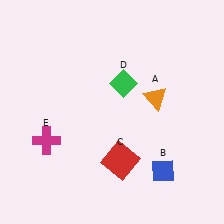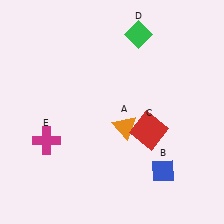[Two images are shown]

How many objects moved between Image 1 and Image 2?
3 objects moved between the two images.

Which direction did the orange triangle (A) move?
The orange triangle (A) moved left.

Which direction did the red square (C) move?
The red square (C) moved up.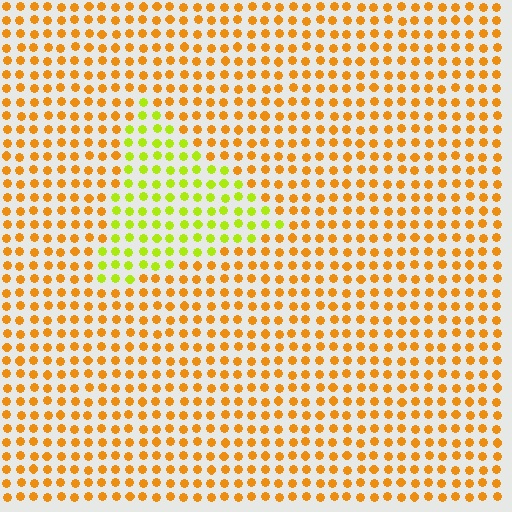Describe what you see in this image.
The image is filled with small orange elements in a uniform arrangement. A triangle-shaped region is visible where the elements are tinted to a slightly different hue, forming a subtle color boundary.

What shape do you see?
I see a triangle.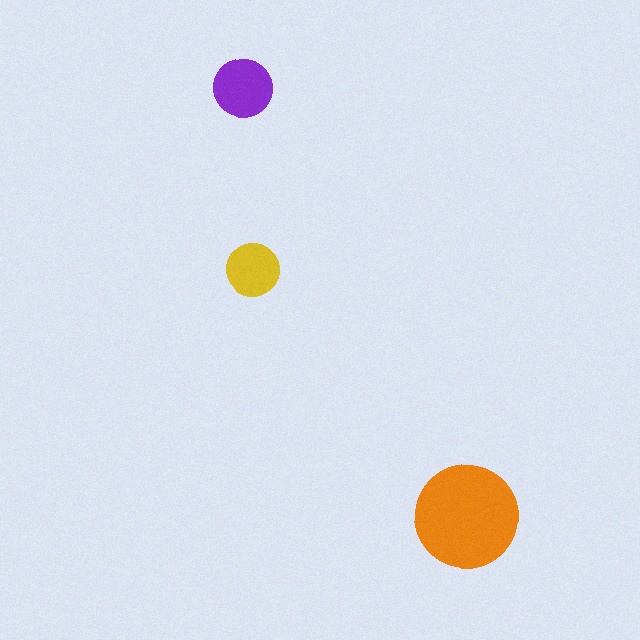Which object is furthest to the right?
The orange circle is rightmost.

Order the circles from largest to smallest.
the orange one, the purple one, the yellow one.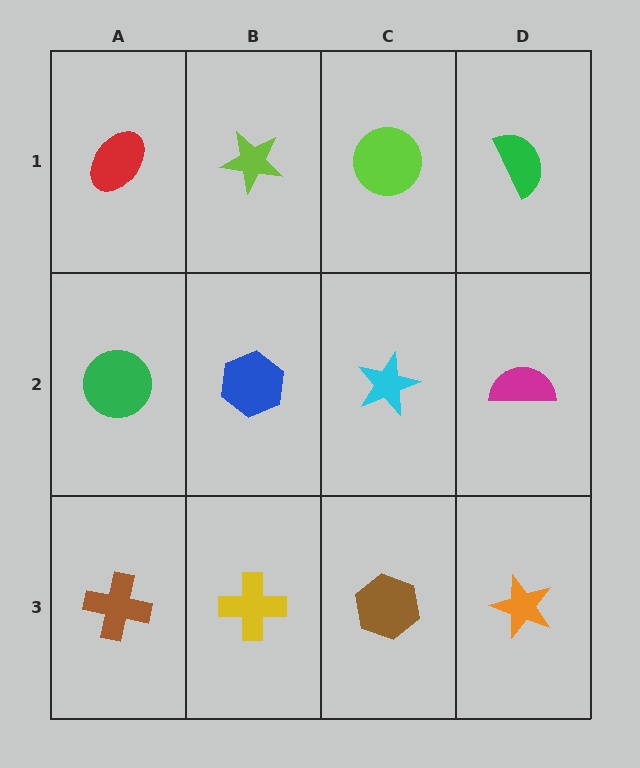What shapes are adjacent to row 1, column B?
A blue hexagon (row 2, column B), a red ellipse (row 1, column A), a lime circle (row 1, column C).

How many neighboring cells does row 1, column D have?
2.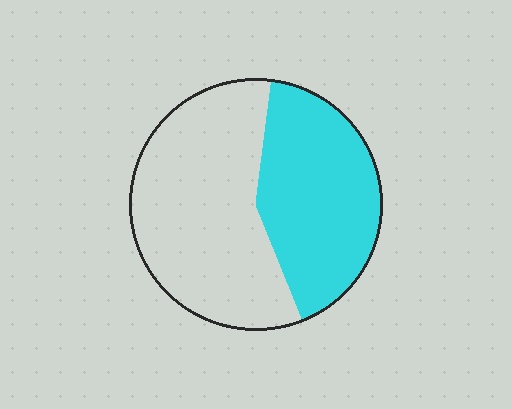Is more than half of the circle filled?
No.